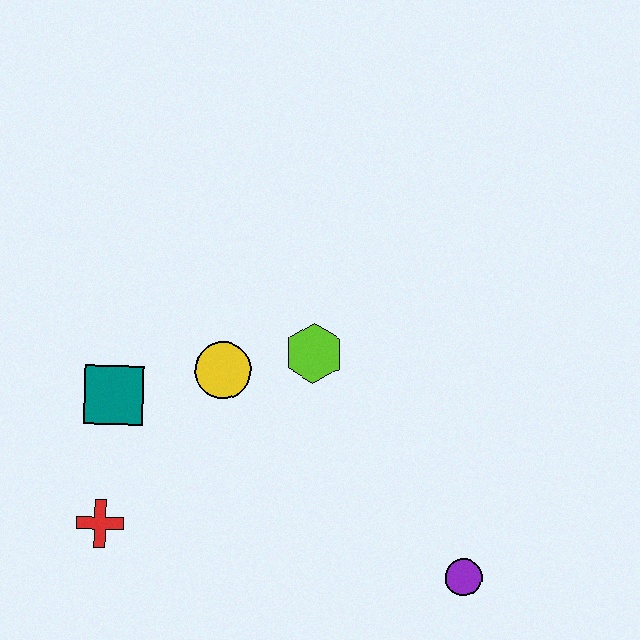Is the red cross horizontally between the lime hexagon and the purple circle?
No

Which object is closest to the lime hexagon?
The yellow circle is closest to the lime hexagon.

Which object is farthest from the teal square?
The purple circle is farthest from the teal square.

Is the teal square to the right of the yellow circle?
No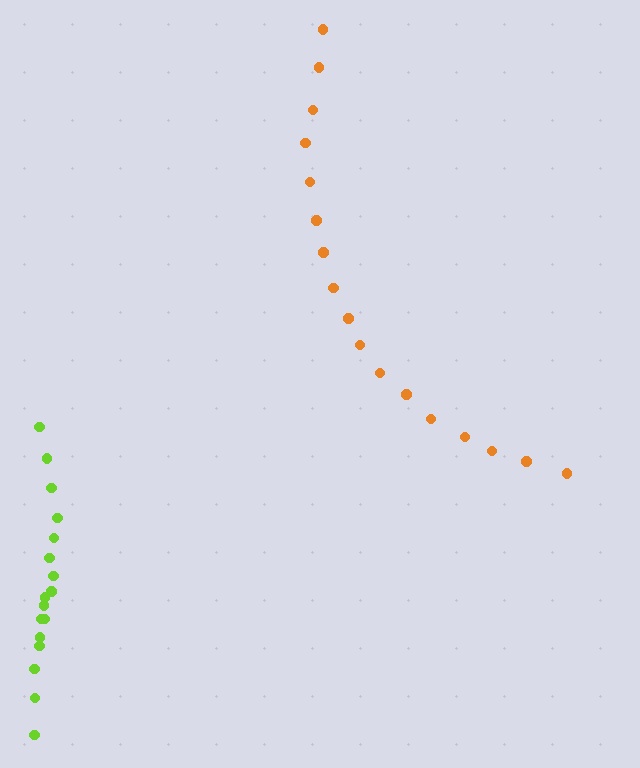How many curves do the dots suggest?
There are 2 distinct paths.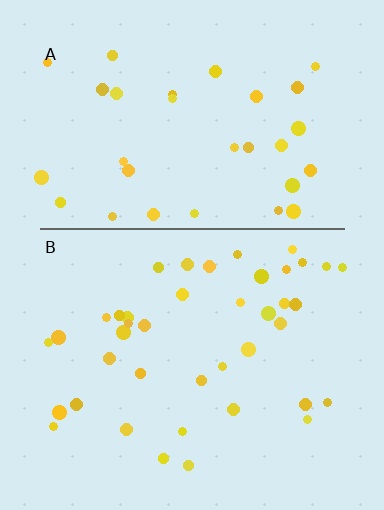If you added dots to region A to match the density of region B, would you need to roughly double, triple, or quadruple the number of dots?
Approximately double.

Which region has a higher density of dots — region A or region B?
B (the bottom).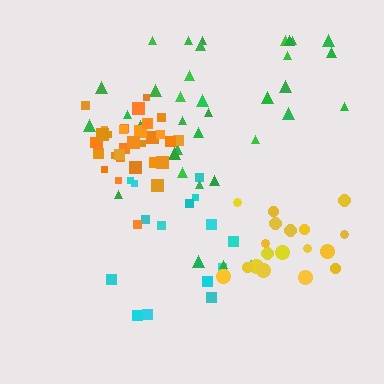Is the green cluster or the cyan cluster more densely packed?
Cyan.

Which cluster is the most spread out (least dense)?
Green.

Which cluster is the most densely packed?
Orange.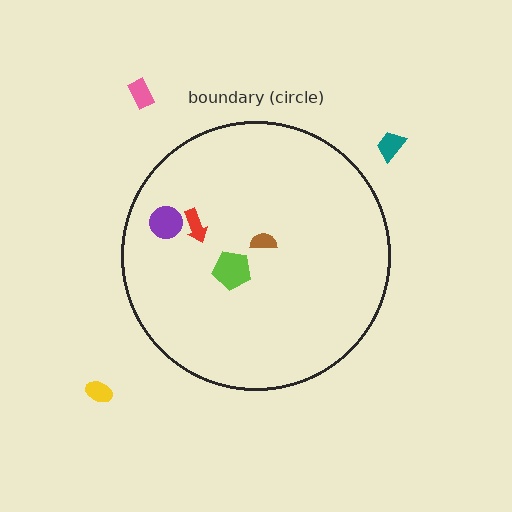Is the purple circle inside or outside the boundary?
Inside.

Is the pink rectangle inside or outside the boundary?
Outside.